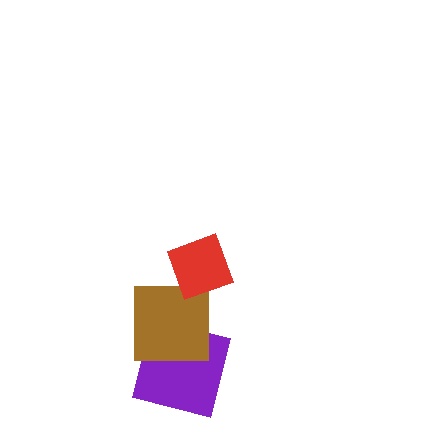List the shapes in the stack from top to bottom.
From top to bottom: the red diamond, the brown square, the purple square.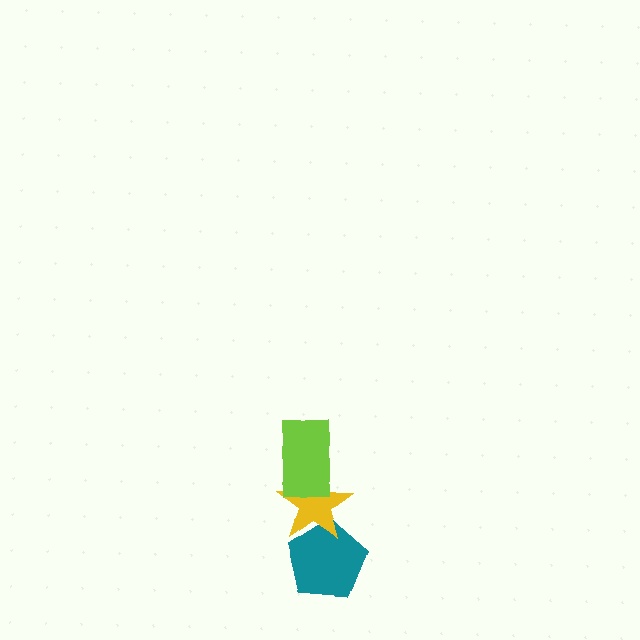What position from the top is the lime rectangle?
The lime rectangle is 1st from the top.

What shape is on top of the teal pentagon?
The yellow star is on top of the teal pentagon.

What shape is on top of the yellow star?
The lime rectangle is on top of the yellow star.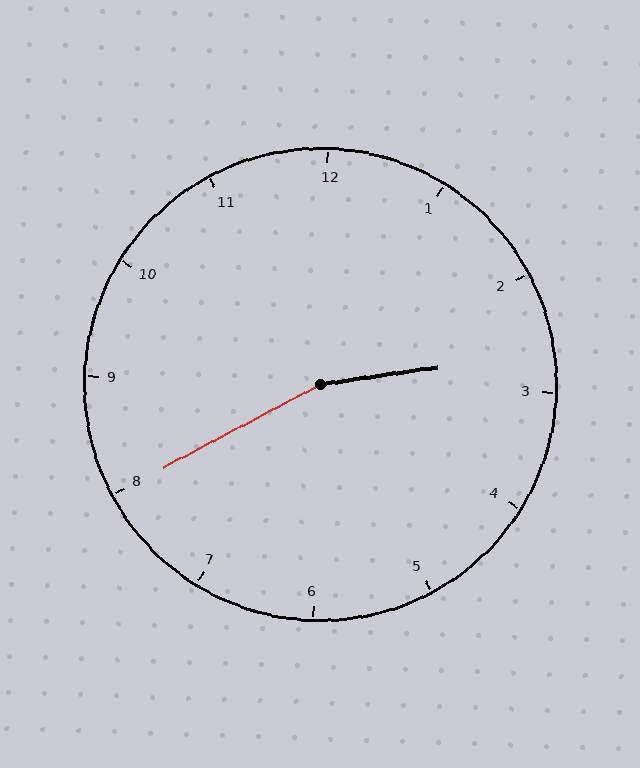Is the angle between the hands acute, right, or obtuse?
It is obtuse.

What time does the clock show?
2:40.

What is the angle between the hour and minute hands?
Approximately 160 degrees.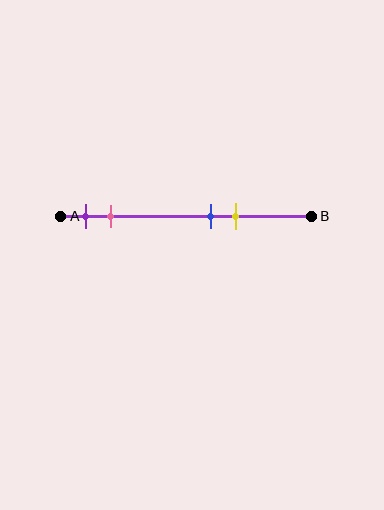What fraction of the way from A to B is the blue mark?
The blue mark is approximately 60% (0.6) of the way from A to B.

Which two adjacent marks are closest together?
The blue and yellow marks are the closest adjacent pair.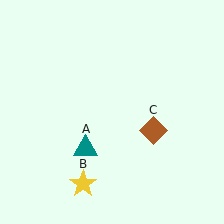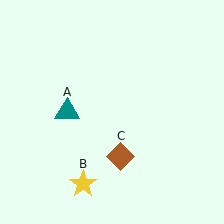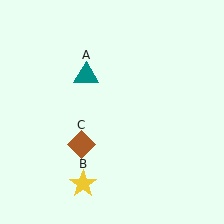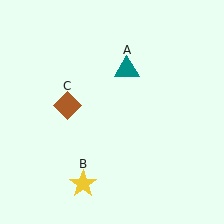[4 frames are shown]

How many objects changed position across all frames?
2 objects changed position: teal triangle (object A), brown diamond (object C).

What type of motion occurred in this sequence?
The teal triangle (object A), brown diamond (object C) rotated clockwise around the center of the scene.